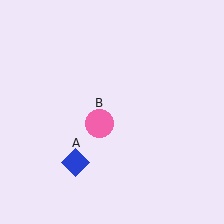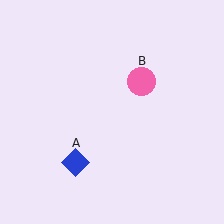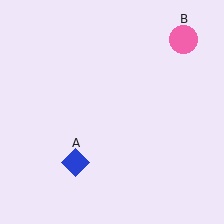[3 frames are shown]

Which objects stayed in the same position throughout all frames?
Blue diamond (object A) remained stationary.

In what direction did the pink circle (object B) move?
The pink circle (object B) moved up and to the right.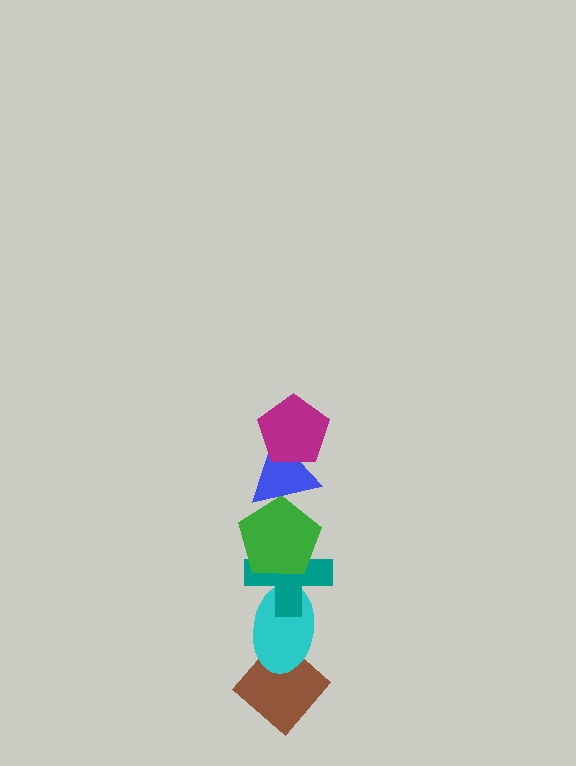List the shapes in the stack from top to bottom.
From top to bottom: the magenta pentagon, the blue triangle, the green pentagon, the teal cross, the cyan ellipse, the brown diamond.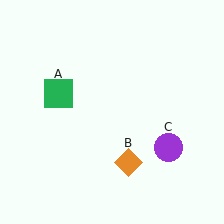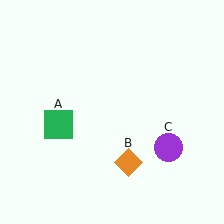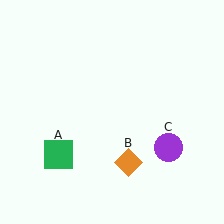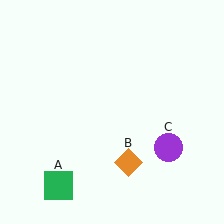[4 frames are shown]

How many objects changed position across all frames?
1 object changed position: green square (object A).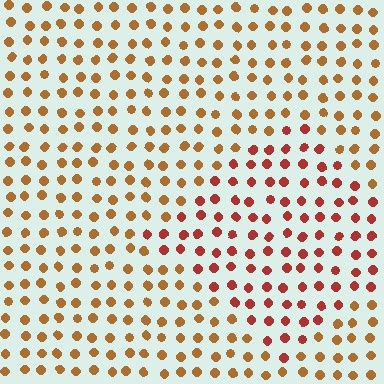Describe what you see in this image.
The image is filled with small brown elements in a uniform arrangement. A diamond-shaped region is visible where the elements are tinted to a slightly different hue, forming a subtle color boundary.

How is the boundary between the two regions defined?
The boundary is defined purely by a slight shift in hue (about 30 degrees). Spacing, size, and orientation are identical on both sides.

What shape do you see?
I see a diamond.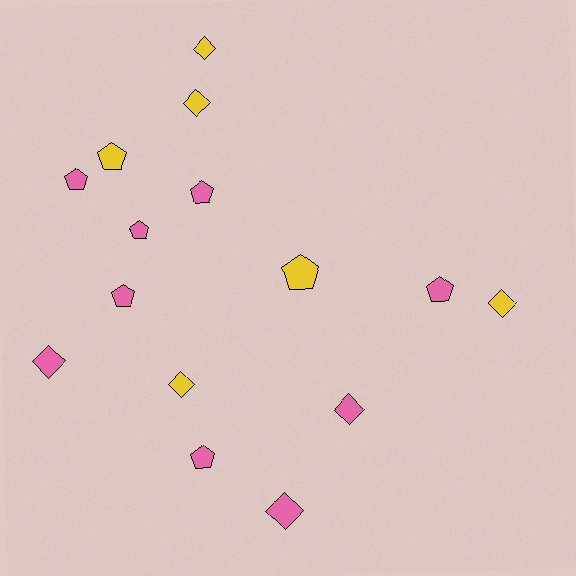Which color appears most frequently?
Pink, with 9 objects.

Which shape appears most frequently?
Pentagon, with 8 objects.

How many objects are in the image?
There are 15 objects.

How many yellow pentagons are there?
There are 2 yellow pentagons.